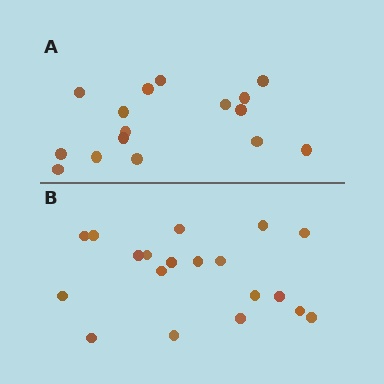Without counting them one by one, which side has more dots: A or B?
Region B (the bottom region) has more dots.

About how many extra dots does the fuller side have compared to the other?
Region B has just a few more — roughly 2 or 3 more dots than region A.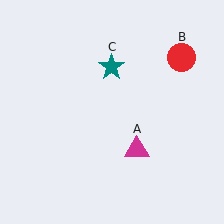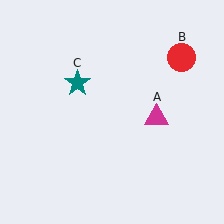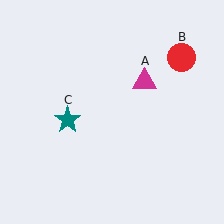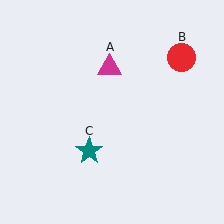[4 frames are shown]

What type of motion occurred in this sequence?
The magenta triangle (object A), teal star (object C) rotated counterclockwise around the center of the scene.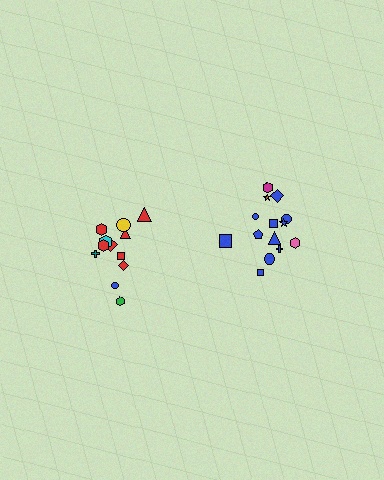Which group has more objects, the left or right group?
The right group.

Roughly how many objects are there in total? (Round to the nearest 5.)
Roughly 25 objects in total.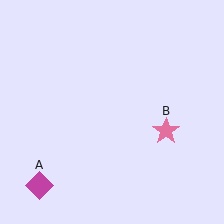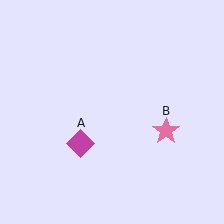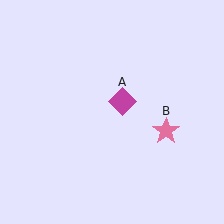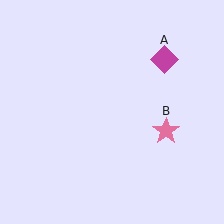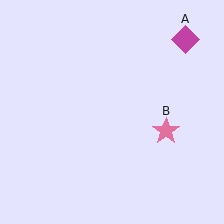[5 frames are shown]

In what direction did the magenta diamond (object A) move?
The magenta diamond (object A) moved up and to the right.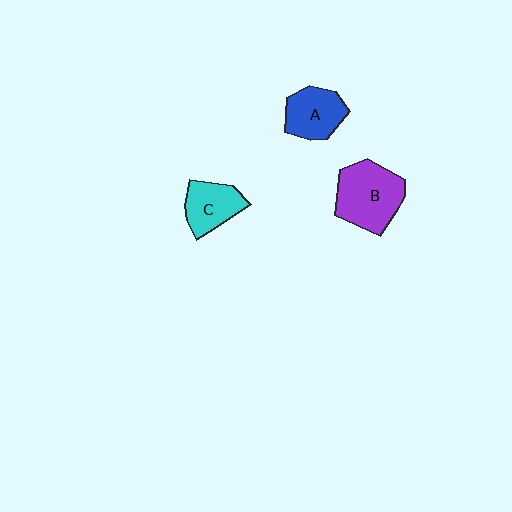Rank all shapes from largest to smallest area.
From largest to smallest: B (purple), A (blue), C (cyan).